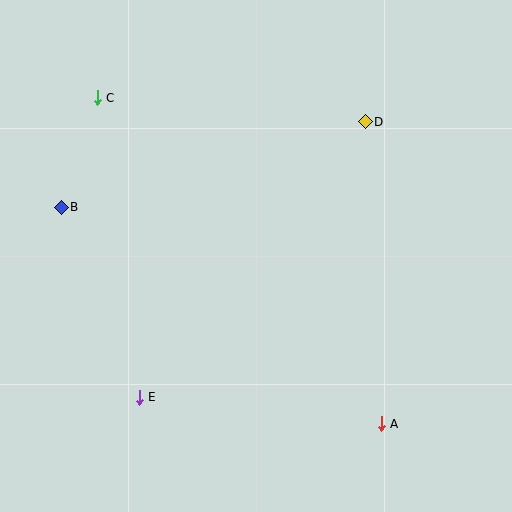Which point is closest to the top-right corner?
Point D is closest to the top-right corner.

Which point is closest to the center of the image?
Point D at (365, 122) is closest to the center.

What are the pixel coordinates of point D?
Point D is at (365, 122).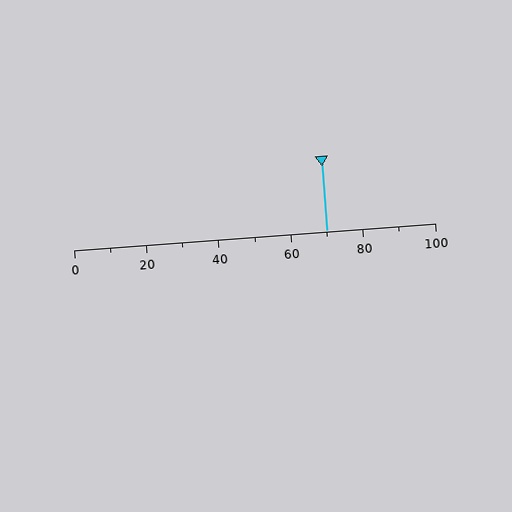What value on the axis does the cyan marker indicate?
The marker indicates approximately 70.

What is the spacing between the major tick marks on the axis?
The major ticks are spaced 20 apart.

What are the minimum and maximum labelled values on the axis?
The axis runs from 0 to 100.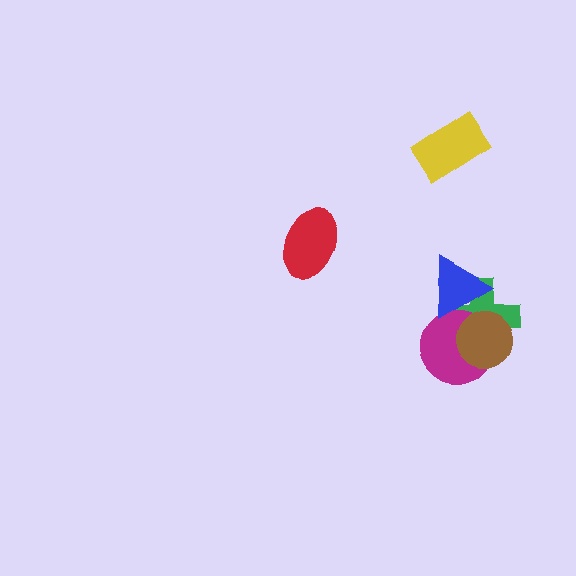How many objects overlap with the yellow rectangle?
0 objects overlap with the yellow rectangle.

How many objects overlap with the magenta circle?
3 objects overlap with the magenta circle.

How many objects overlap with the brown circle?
2 objects overlap with the brown circle.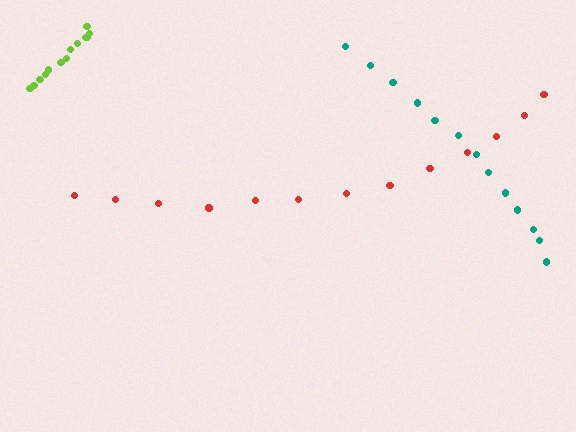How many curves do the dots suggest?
There are 3 distinct paths.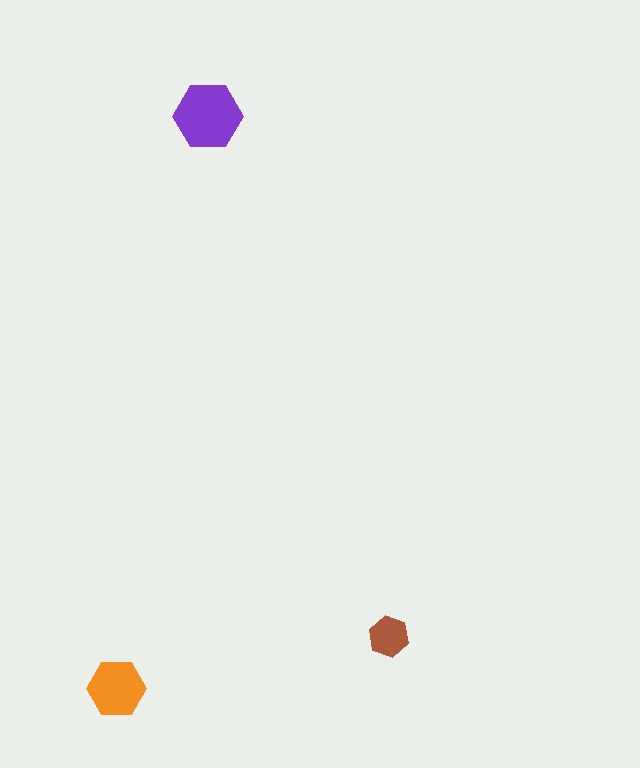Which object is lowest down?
The orange hexagon is bottommost.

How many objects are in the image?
There are 3 objects in the image.